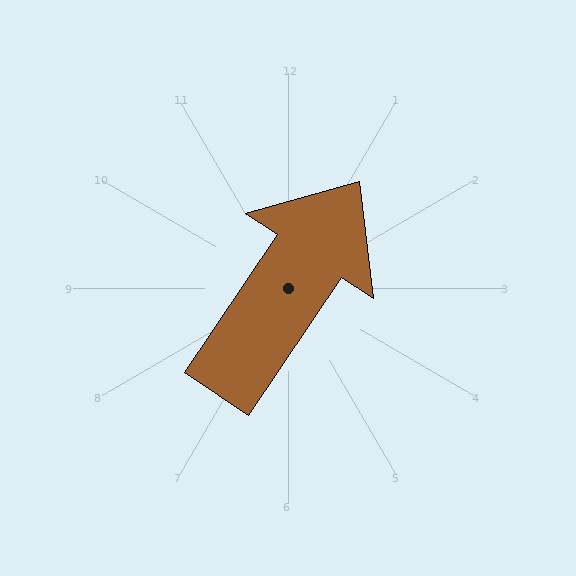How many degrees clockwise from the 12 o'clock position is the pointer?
Approximately 34 degrees.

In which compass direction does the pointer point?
Northeast.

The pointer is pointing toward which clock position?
Roughly 1 o'clock.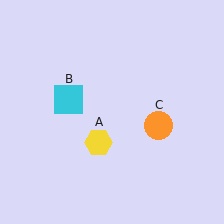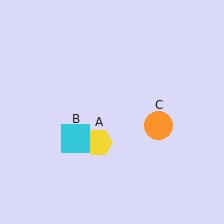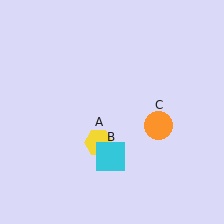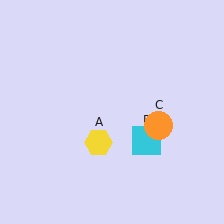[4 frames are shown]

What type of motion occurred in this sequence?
The cyan square (object B) rotated counterclockwise around the center of the scene.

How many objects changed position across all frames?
1 object changed position: cyan square (object B).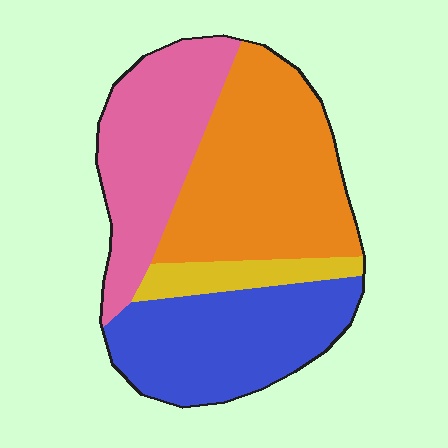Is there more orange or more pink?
Orange.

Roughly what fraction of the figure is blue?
Blue covers about 30% of the figure.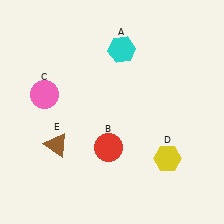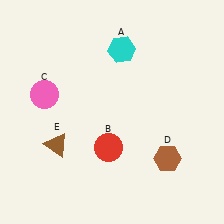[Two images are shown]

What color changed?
The hexagon (D) changed from yellow in Image 1 to brown in Image 2.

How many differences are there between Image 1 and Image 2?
There is 1 difference between the two images.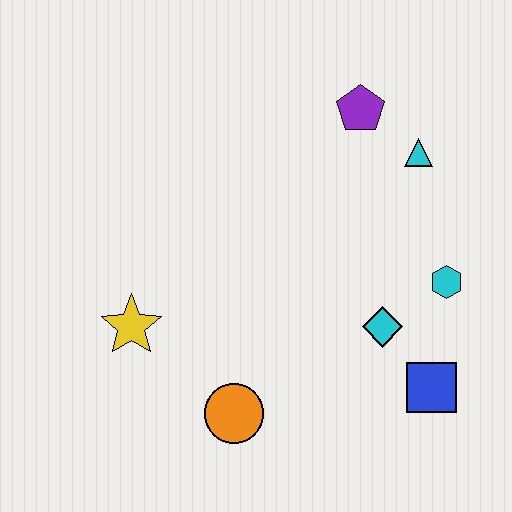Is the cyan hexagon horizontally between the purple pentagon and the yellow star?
No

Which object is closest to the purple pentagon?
The cyan triangle is closest to the purple pentagon.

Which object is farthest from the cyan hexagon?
The yellow star is farthest from the cyan hexagon.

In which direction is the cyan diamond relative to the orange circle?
The cyan diamond is to the right of the orange circle.